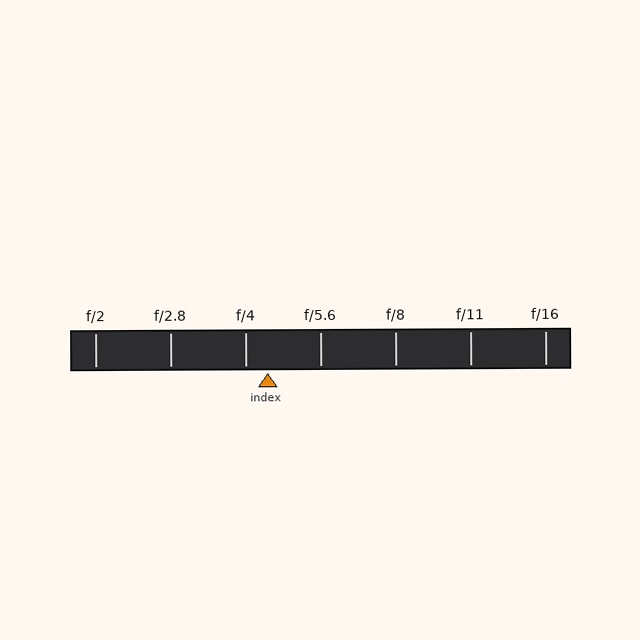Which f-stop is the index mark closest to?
The index mark is closest to f/4.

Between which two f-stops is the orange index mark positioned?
The index mark is between f/4 and f/5.6.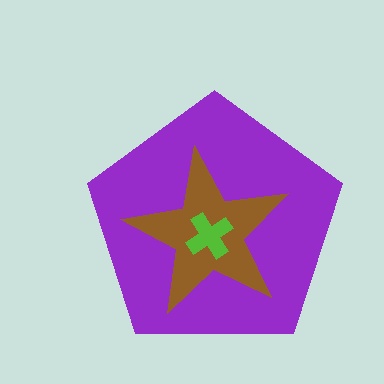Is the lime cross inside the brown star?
Yes.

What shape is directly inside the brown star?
The lime cross.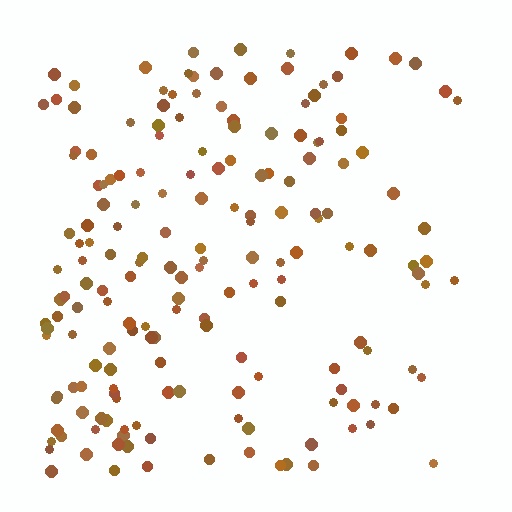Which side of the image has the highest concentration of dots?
The left.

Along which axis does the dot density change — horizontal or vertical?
Horizontal.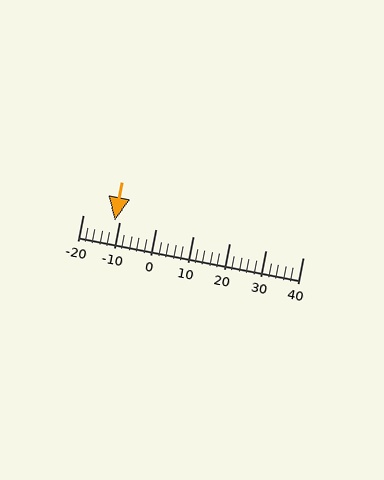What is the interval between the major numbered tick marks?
The major tick marks are spaced 10 units apart.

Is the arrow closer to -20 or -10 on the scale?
The arrow is closer to -10.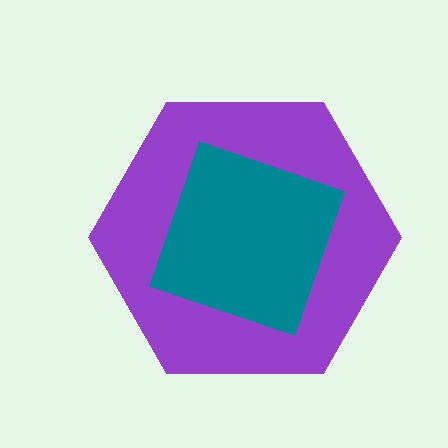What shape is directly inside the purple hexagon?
The teal diamond.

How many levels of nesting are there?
2.